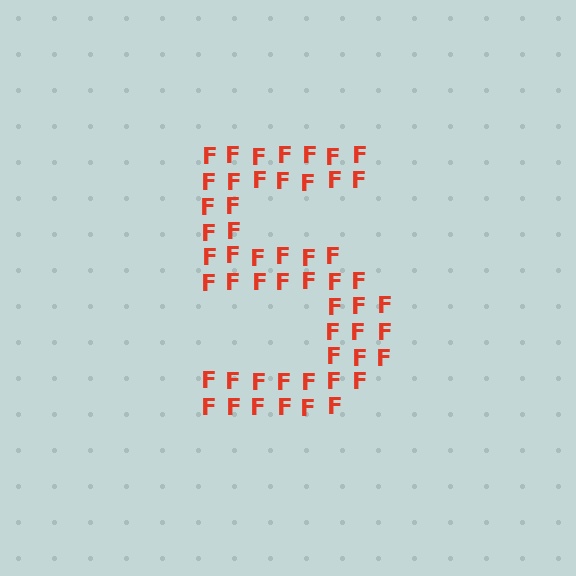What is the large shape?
The large shape is the digit 5.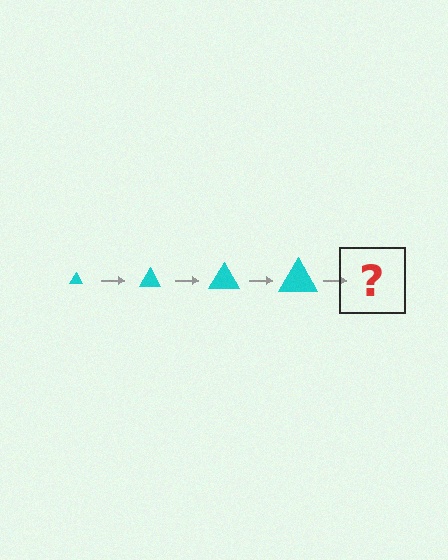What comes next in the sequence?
The next element should be a cyan triangle, larger than the previous one.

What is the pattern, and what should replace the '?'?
The pattern is that the triangle gets progressively larger each step. The '?' should be a cyan triangle, larger than the previous one.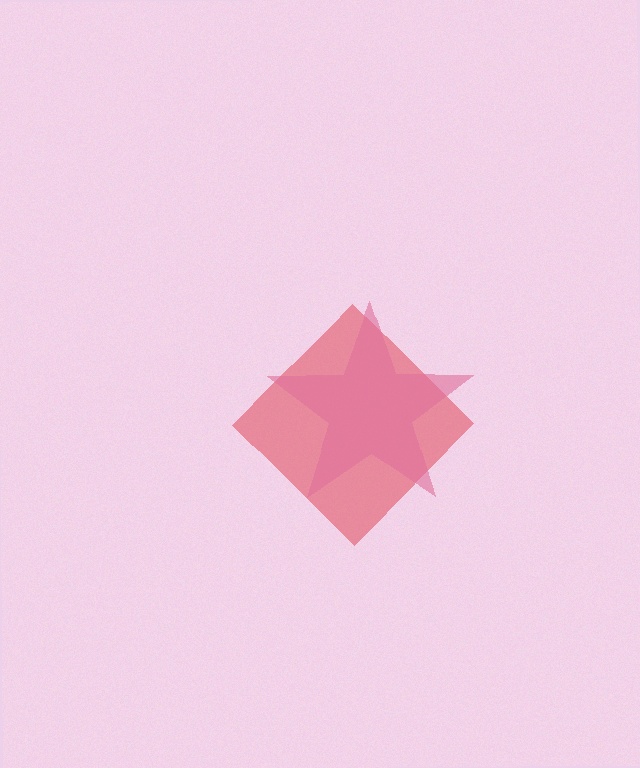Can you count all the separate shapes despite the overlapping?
Yes, there are 2 separate shapes.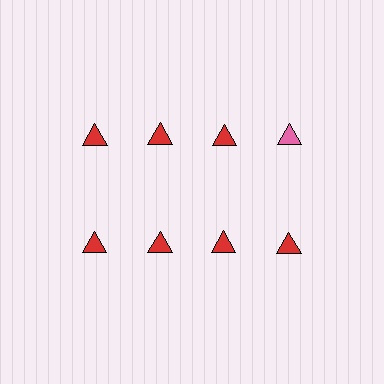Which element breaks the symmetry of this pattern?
The pink triangle in the top row, second from right column breaks the symmetry. All other shapes are red triangles.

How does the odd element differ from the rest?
It has a different color: pink instead of red.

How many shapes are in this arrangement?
There are 8 shapes arranged in a grid pattern.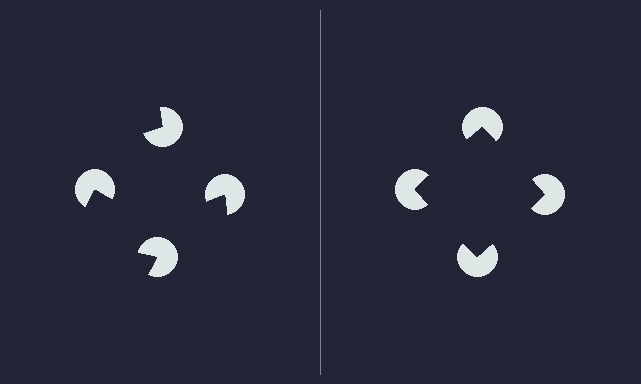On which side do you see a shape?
An illusory square appears on the right side. On the left side the wedge cuts are rotated, so no coherent shape forms.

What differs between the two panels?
The pac-man discs are positioned identically on both sides; only the wedge orientations differ. On the right they align to a square; on the left they are misaligned.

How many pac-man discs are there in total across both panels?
8 — 4 on each side.